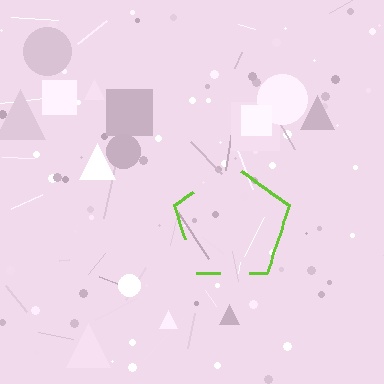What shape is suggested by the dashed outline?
The dashed outline suggests a pentagon.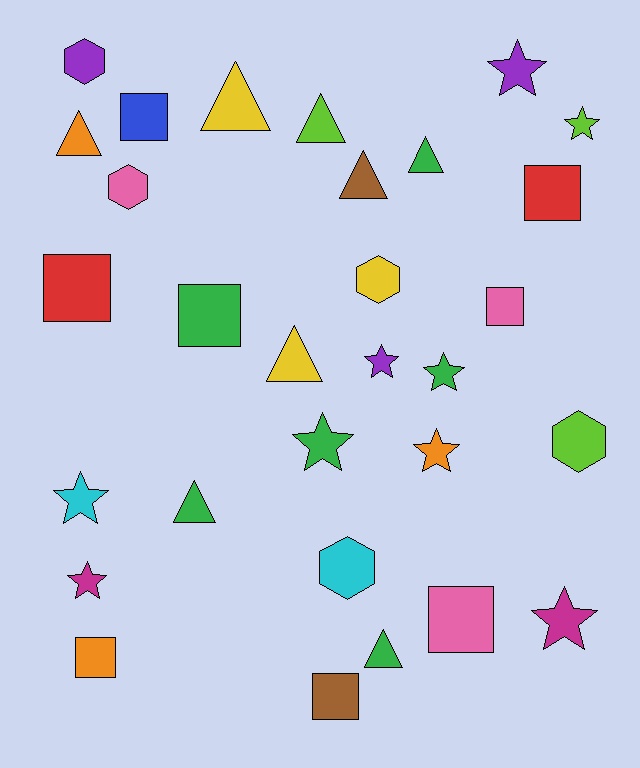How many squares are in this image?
There are 8 squares.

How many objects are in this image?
There are 30 objects.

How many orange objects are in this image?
There are 3 orange objects.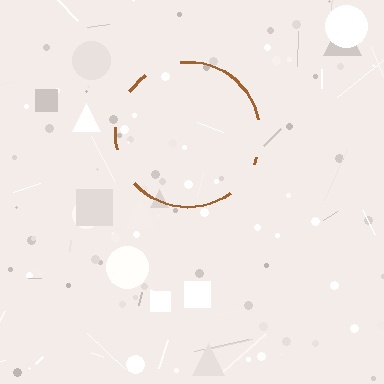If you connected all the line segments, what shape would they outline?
They would outline a circle.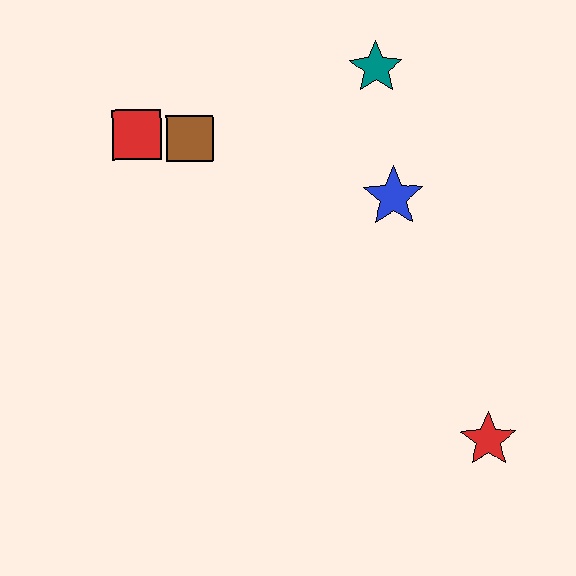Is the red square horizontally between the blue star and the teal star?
No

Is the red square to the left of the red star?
Yes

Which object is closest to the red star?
The blue star is closest to the red star.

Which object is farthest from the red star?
The red square is farthest from the red star.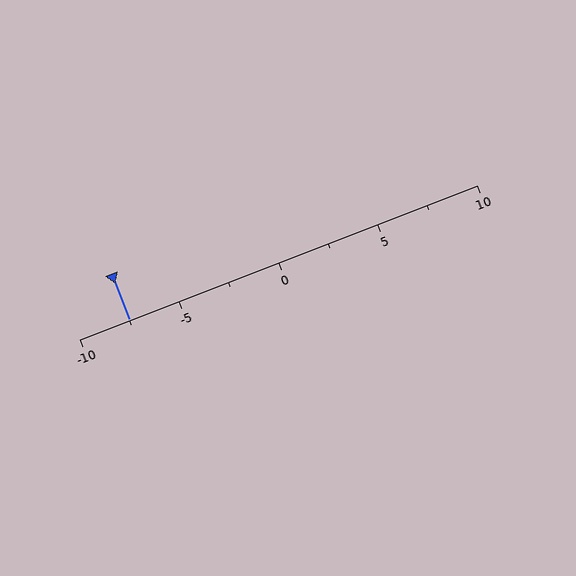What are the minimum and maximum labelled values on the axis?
The axis runs from -10 to 10.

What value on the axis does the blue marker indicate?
The marker indicates approximately -7.5.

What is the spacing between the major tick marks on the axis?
The major ticks are spaced 5 apart.